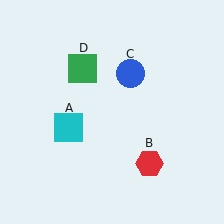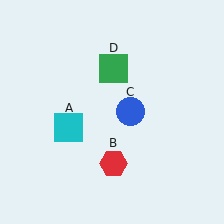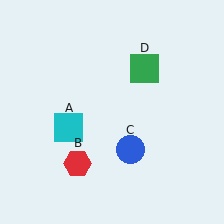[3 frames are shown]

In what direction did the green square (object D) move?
The green square (object D) moved right.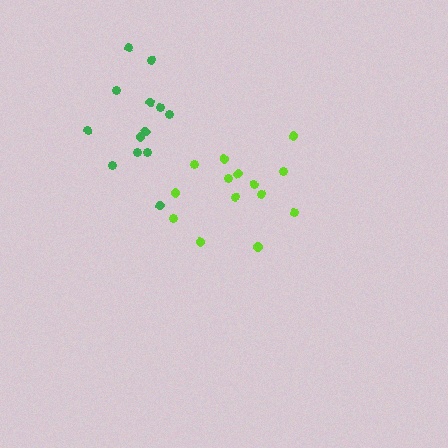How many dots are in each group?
Group 1: 14 dots, Group 2: 13 dots (27 total).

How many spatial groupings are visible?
There are 2 spatial groupings.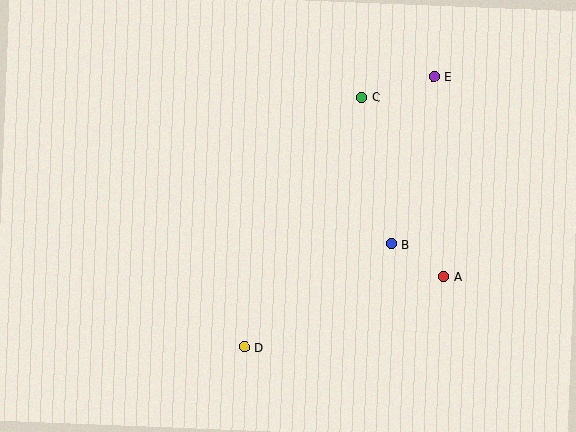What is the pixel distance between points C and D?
The distance between C and D is 276 pixels.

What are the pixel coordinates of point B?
Point B is at (391, 244).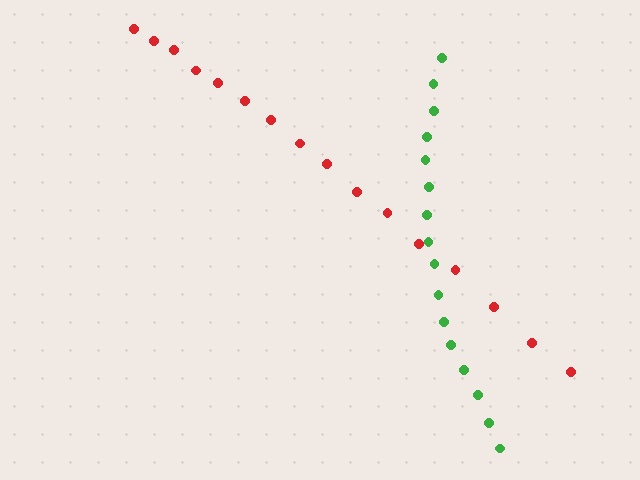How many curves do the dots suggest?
There are 2 distinct paths.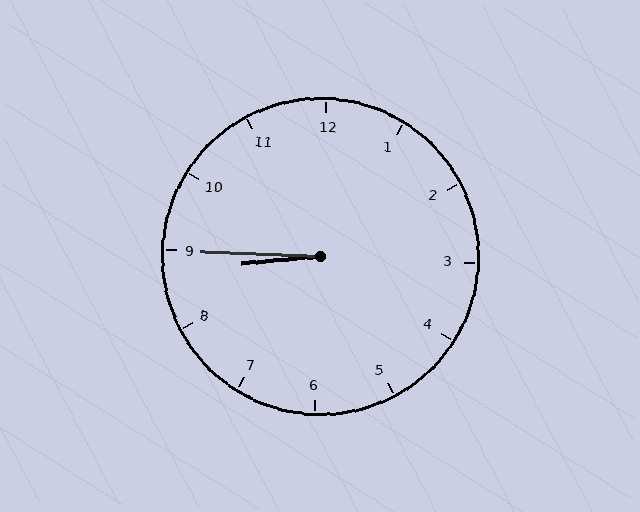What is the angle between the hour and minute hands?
Approximately 8 degrees.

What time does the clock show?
8:45.